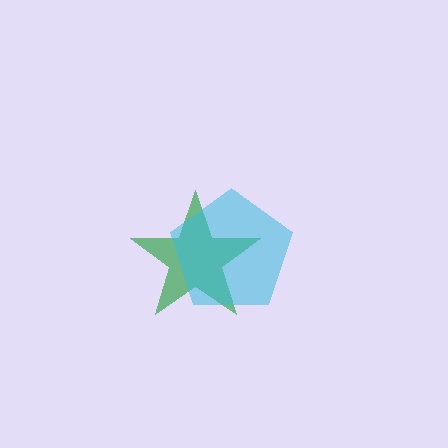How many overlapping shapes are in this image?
There are 2 overlapping shapes in the image.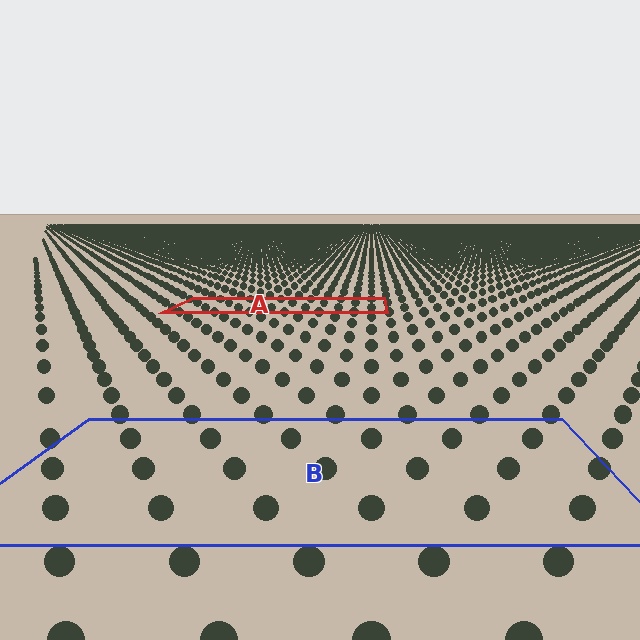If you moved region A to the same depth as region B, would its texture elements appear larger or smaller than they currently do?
They would appear larger. At a closer depth, the same texture elements are projected at a bigger on-screen size.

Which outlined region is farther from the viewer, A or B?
Region A is farther from the viewer — the texture elements inside it appear smaller and more densely packed.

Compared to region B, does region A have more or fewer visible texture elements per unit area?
Region A has more texture elements per unit area — they are packed more densely because it is farther away.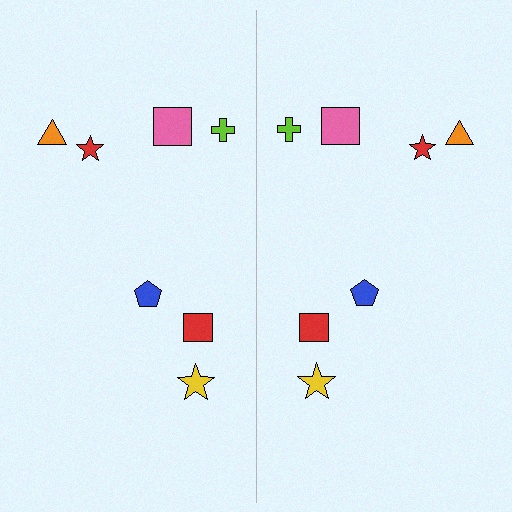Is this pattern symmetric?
Yes, this pattern has bilateral (reflection) symmetry.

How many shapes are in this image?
There are 14 shapes in this image.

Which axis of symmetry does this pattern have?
The pattern has a vertical axis of symmetry running through the center of the image.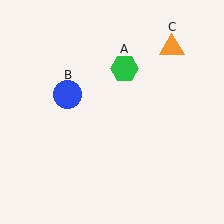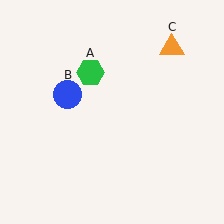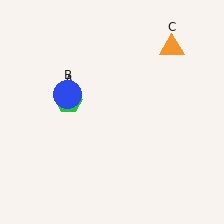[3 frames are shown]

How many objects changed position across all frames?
1 object changed position: green hexagon (object A).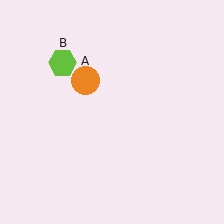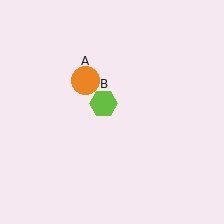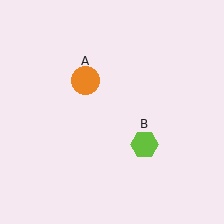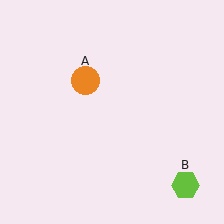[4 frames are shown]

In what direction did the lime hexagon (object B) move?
The lime hexagon (object B) moved down and to the right.